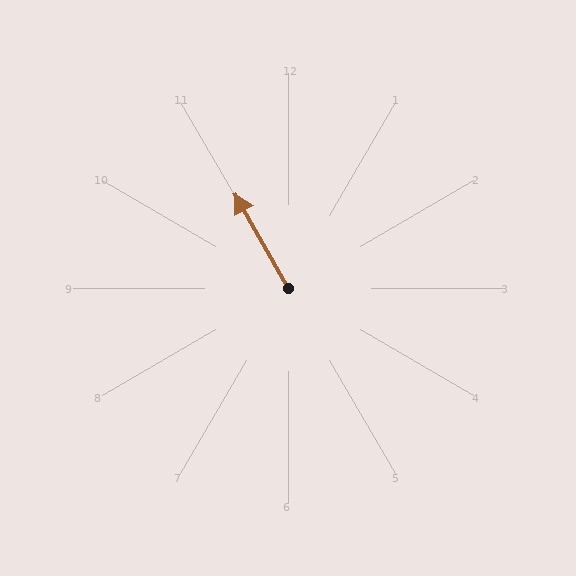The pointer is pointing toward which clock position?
Roughly 11 o'clock.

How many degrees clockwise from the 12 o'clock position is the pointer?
Approximately 330 degrees.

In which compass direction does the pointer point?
Northwest.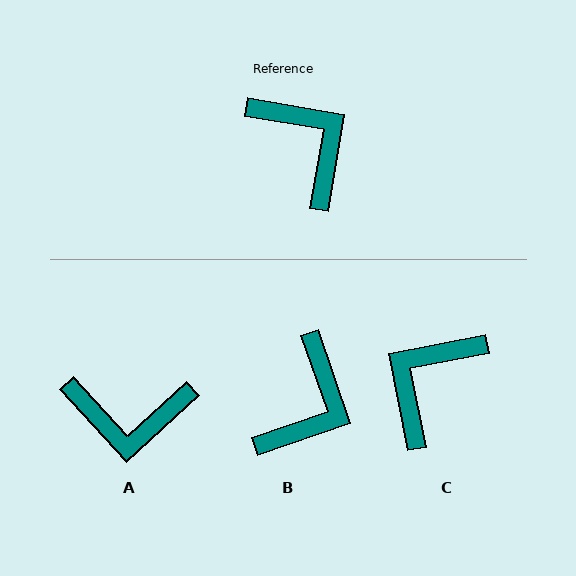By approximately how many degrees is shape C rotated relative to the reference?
Approximately 111 degrees counter-clockwise.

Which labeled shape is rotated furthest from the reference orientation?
A, about 128 degrees away.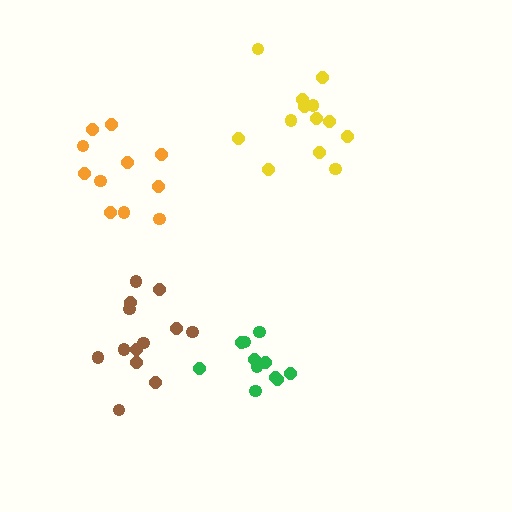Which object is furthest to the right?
The yellow cluster is rightmost.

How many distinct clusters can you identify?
There are 4 distinct clusters.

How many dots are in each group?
Group 1: 13 dots, Group 2: 11 dots, Group 3: 13 dots, Group 4: 11 dots (48 total).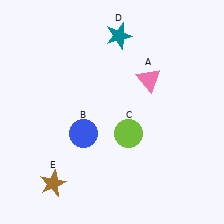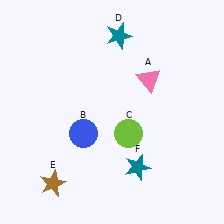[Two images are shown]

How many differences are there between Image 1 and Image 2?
There is 1 difference between the two images.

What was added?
A teal star (F) was added in Image 2.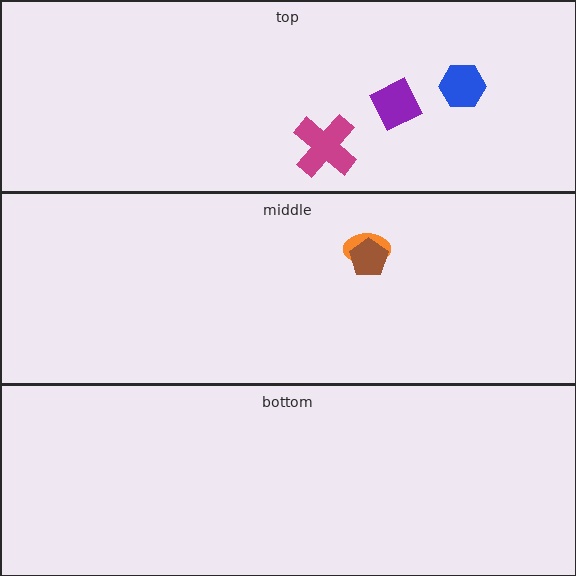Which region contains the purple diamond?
The top region.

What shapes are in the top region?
The blue hexagon, the magenta cross, the purple diamond.